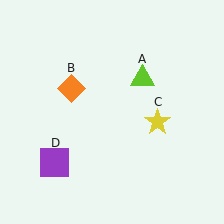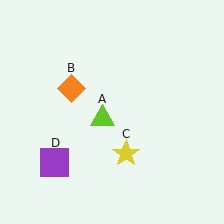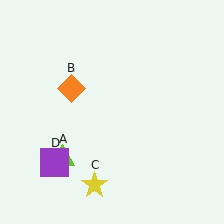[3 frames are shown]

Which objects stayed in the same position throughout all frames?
Orange diamond (object B) and purple square (object D) remained stationary.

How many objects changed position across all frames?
2 objects changed position: lime triangle (object A), yellow star (object C).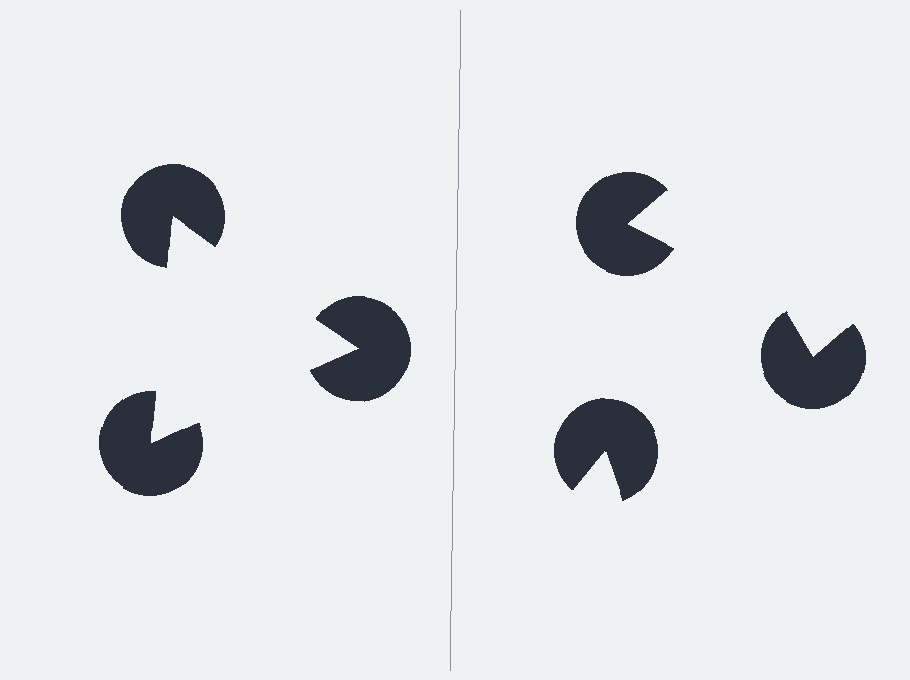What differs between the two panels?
The pac-man discs are positioned identically on both sides; only the wedge orientations differ. On the left they align to a triangle; on the right they are misaligned.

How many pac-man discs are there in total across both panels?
6 — 3 on each side.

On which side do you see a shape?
An illusory triangle appears on the left side. On the right side the wedge cuts are rotated, so no coherent shape forms.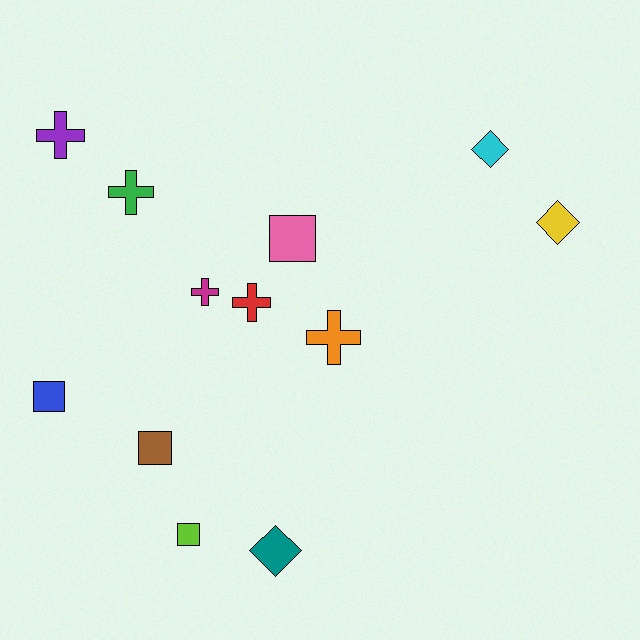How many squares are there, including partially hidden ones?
There are 4 squares.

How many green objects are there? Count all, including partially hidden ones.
There is 1 green object.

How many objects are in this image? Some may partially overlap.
There are 12 objects.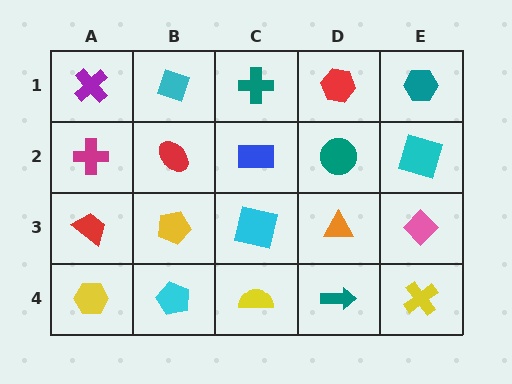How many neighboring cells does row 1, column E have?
2.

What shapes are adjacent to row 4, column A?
A red trapezoid (row 3, column A), a cyan pentagon (row 4, column B).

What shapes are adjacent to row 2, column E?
A teal hexagon (row 1, column E), a pink diamond (row 3, column E), a teal circle (row 2, column D).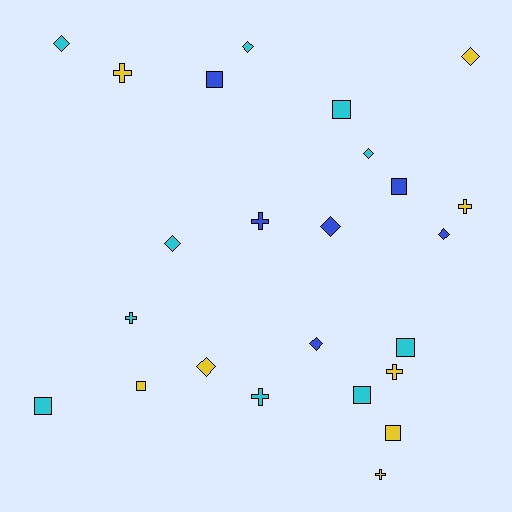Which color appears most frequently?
Cyan, with 10 objects.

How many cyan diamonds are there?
There are 4 cyan diamonds.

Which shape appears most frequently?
Diamond, with 9 objects.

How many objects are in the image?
There are 24 objects.